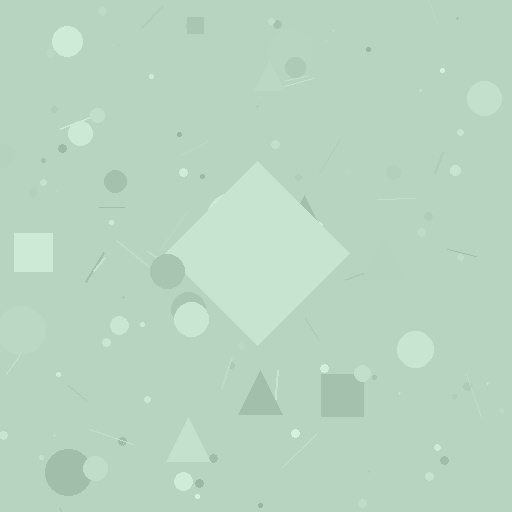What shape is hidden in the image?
A diamond is hidden in the image.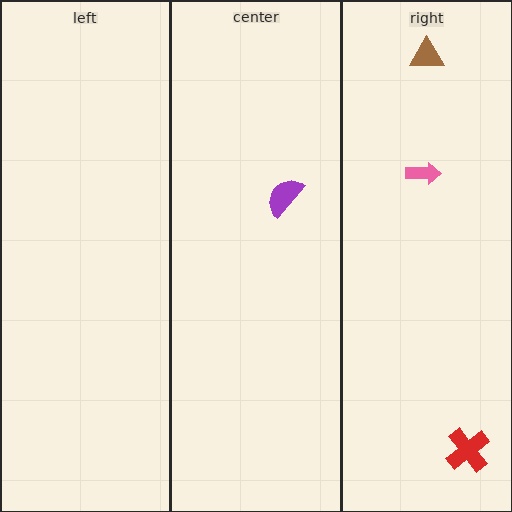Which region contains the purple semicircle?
The center region.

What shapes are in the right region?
The pink arrow, the red cross, the brown triangle.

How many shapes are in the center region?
1.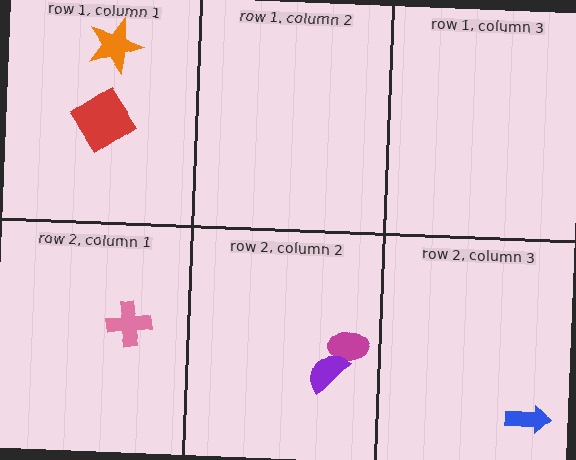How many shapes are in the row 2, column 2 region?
2.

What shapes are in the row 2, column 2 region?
The magenta ellipse, the purple semicircle.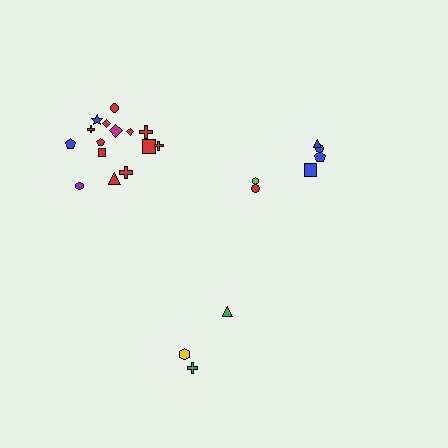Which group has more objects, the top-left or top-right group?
The top-left group.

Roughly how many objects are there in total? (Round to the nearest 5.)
Roughly 25 objects in total.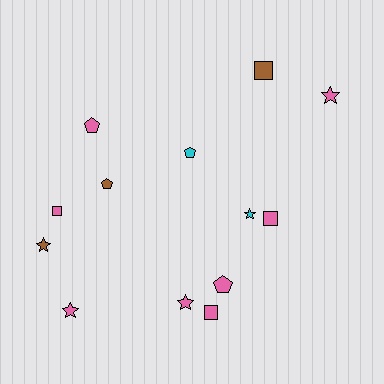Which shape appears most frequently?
Star, with 5 objects.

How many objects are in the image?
There are 13 objects.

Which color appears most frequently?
Pink, with 8 objects.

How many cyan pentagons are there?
There is 1 cyan pentagon.